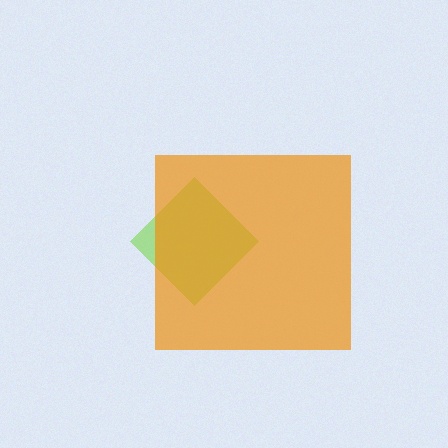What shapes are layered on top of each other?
The layered shapes are: a lime diamond, an orange square.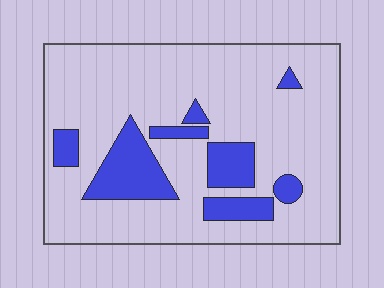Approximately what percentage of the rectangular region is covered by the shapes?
Approximately 20%.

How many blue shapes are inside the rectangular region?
8.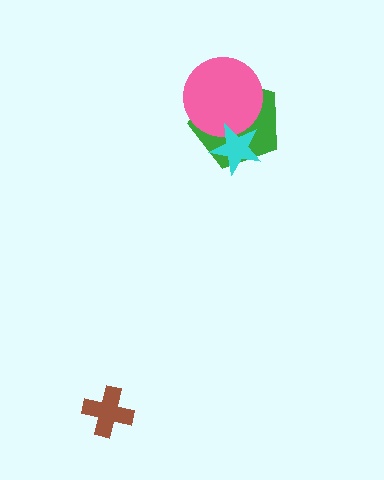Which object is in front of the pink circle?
The cyan star is in front of the pink circle.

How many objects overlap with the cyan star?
2 objects overlap with the cyan star.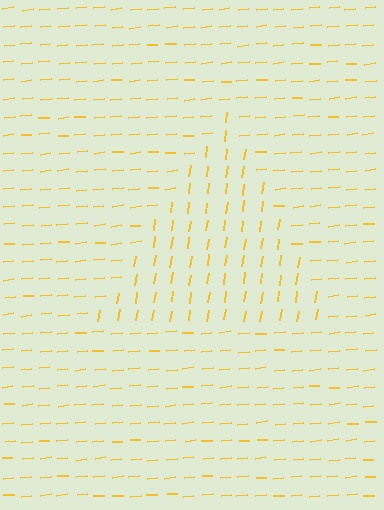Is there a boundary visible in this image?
Yes, there is a texture boundary formed by a change in line orientation.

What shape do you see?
I see a triangle.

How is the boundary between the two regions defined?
The boundary is defined purely by a change in line orientation (approximately 76 degrees difference). All lines are the same color and thickness.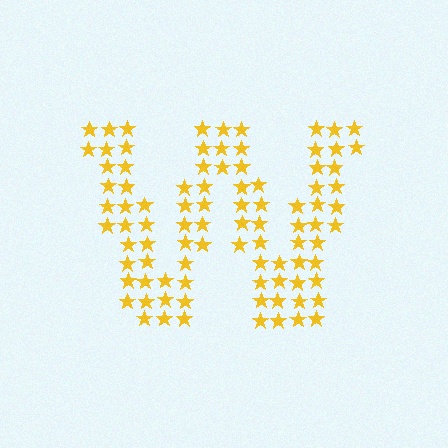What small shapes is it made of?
It is made of small stars.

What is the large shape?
The large shape is the letter W.